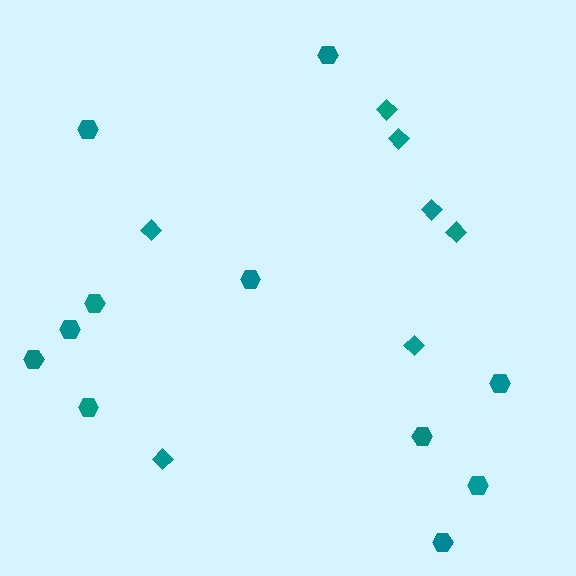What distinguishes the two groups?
There are 2 groups: one group of diamonds (7) and one group of hexagons (11).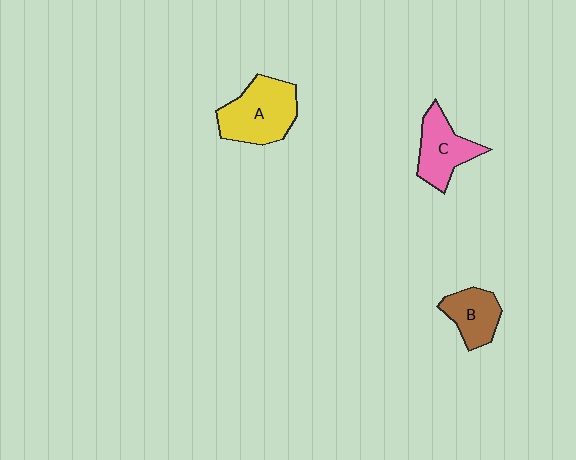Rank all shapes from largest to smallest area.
From largest to smallest: A (yellow), C (pink), B (brown).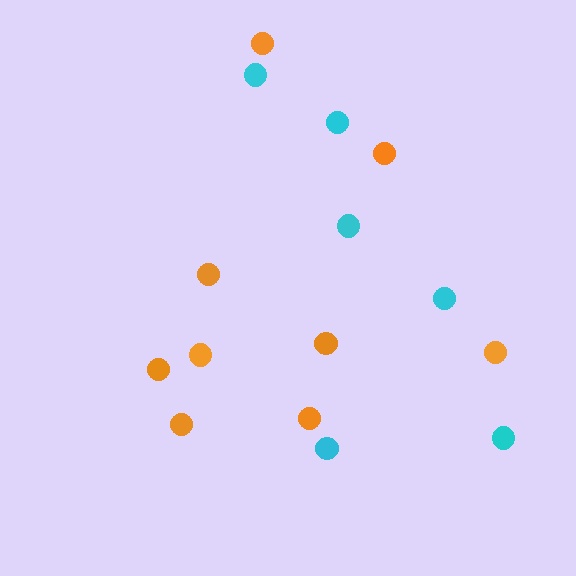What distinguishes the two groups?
There are 2 groups: one group of orange circles (9) and one group of cyan circles (6).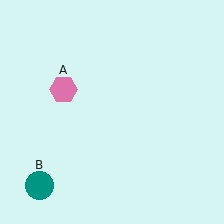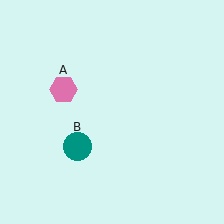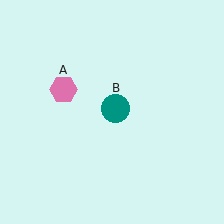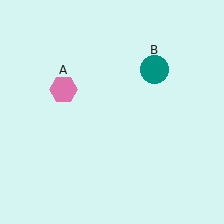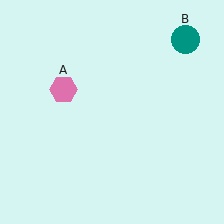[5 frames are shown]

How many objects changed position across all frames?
1 object changed position: teal circle (object B).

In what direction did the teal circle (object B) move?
The teal circle (object B) moved up and to the right.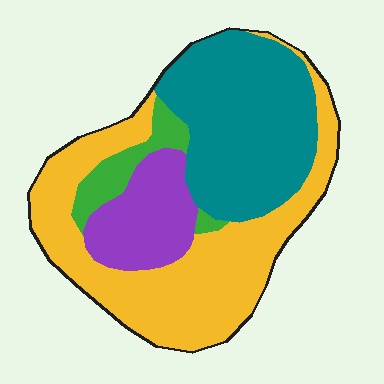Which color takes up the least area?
Green, at roughly 5%.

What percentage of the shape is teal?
Teal takes up about one third (1/3) of the shape.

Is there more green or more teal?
Teal.